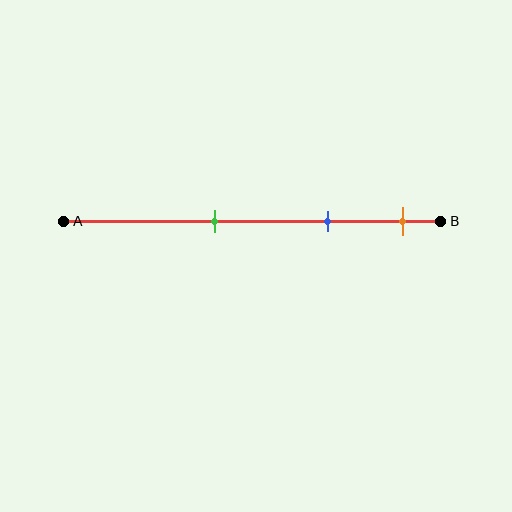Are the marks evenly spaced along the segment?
Yes, the marks are approximately evenly spaced.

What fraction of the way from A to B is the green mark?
The green mark is approximately 40% (0.4) of the way from A to B.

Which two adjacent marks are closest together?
The blue and orange marks are the closest adjacent pair.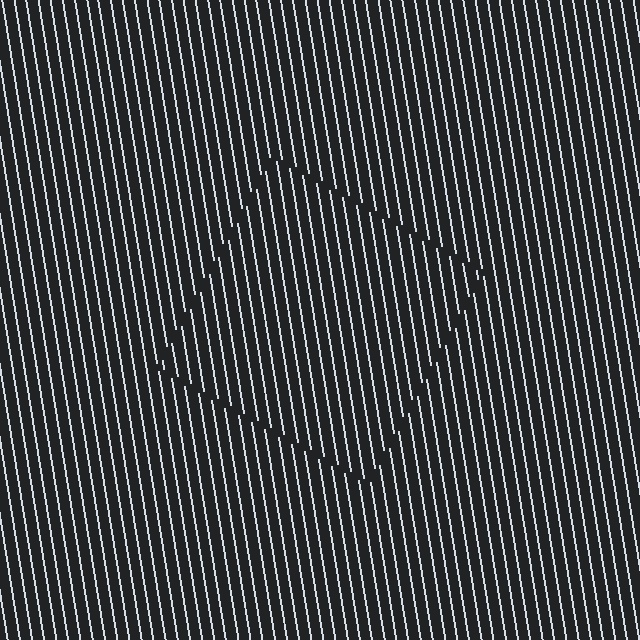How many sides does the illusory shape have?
4 sides — the line-ends trace a square.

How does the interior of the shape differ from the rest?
The interior of the shape contains the same grating, shifted by half a period — the contour is defined by the phase discontinuity where line-ends from the inner and outer gratings abut.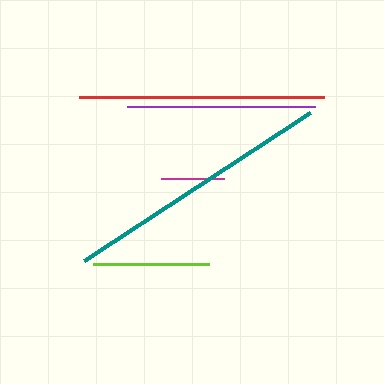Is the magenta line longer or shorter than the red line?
The red line is longer than the magenta line.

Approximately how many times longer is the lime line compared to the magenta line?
The lime line is approximately 1.8 times the length of the magenta line.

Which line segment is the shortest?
The magenta line is the shortest at approximately 63 pixels.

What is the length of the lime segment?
The lime segment is approximately 116 pixels long.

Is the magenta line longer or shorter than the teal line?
The teal line is longer than the magenta line.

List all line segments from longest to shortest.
From longest to shortest: teal, red, purple, lime, magenta.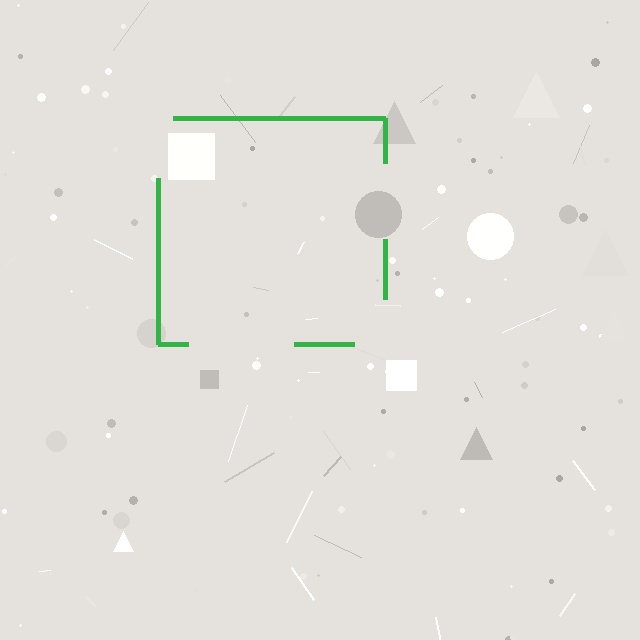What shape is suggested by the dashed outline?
The dashed outline suggests a square.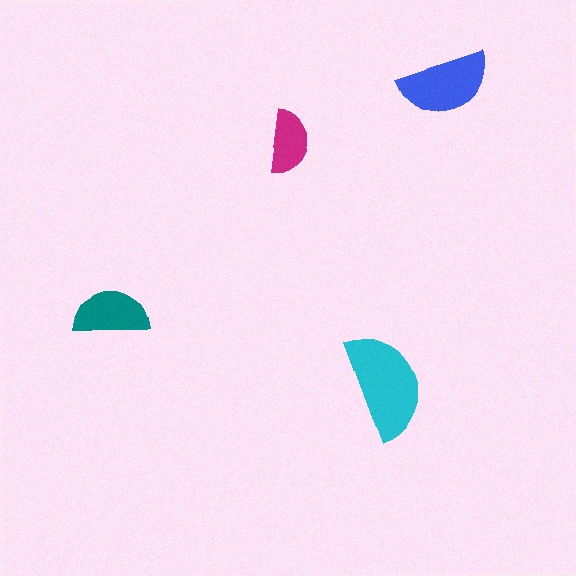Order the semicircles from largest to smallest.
the cyan one, the blue one, the teal one, the magenta one.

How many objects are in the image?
There are 4 objects in the image.